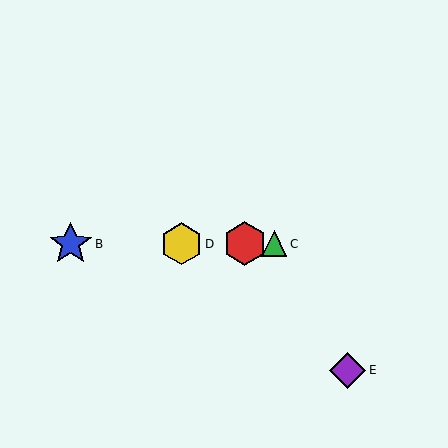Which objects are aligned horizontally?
Objects A, B, C, D are aligned horizontally.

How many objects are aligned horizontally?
4 objects (A, B, C, D) are aligned horizontally.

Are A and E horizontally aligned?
No, A is at y≈244 and E is at y≈370.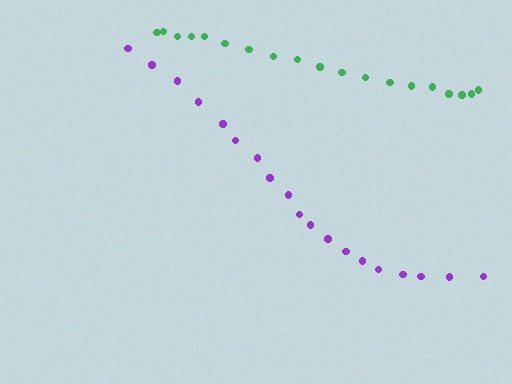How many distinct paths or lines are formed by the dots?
There are 2 distinct paths.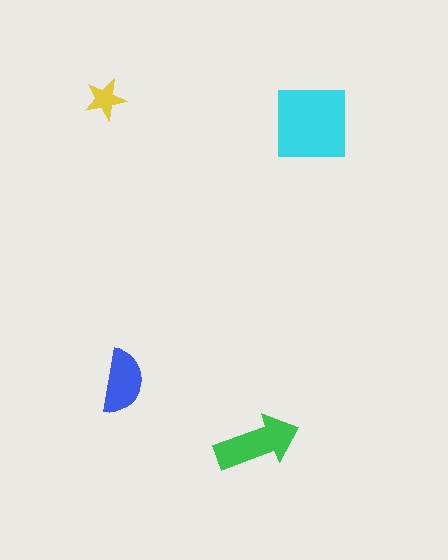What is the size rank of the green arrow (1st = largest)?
2nd.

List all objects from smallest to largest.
The yellow star, the blue semicircle, the green arrow, the cyan square.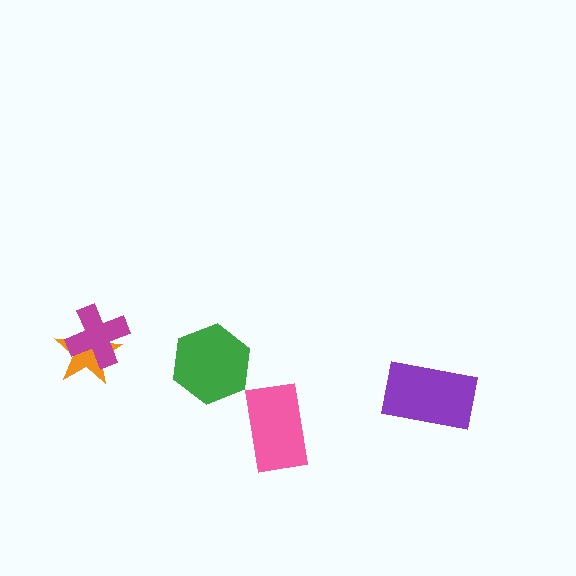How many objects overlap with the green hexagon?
0 objects overlap with the green hexagon.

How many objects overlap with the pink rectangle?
0 objects overlap with the pink rectangle.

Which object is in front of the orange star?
The magenta cross is in front of the orange star.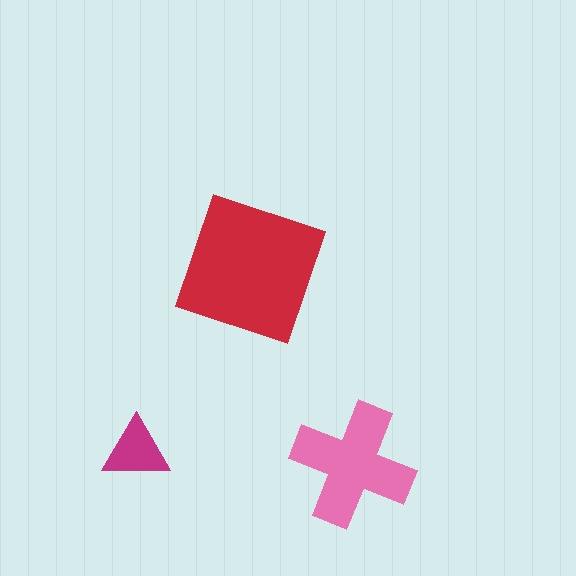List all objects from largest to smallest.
The red square, the pink cross, the magenta triangle.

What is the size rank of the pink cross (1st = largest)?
2nd.